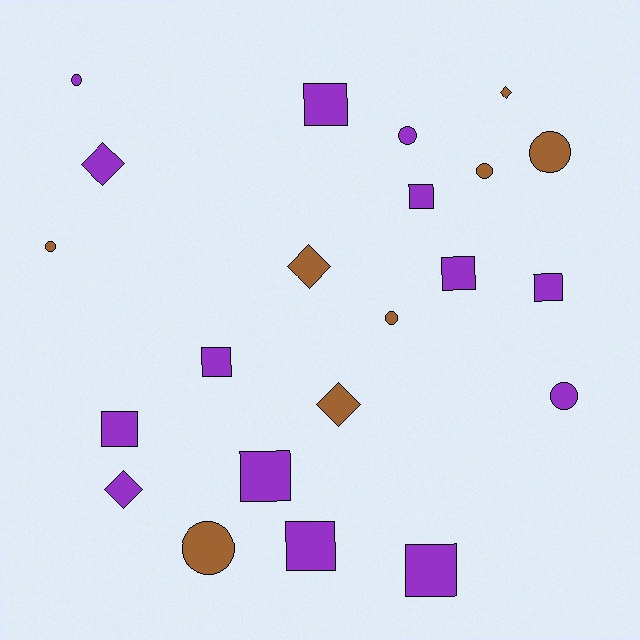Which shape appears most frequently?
Square, with 9 objects.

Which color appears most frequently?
Purple, with 14 objects.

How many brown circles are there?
There are 5 brown circles.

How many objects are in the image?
There are 22 objects.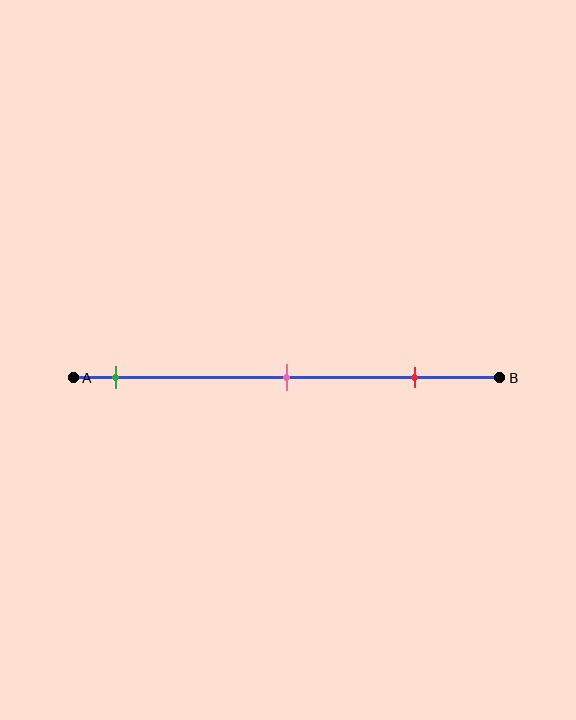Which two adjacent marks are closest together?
The pink and red marks are the closest adjacent pair.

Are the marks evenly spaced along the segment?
Yes, the marks are approximately evenly spaced.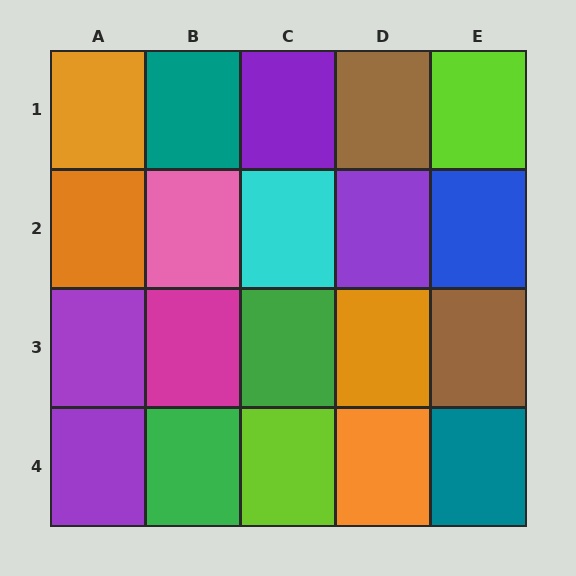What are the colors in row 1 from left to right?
Orange, teal, purple, brown, lime.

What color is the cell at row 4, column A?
Purple.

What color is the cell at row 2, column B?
Pink.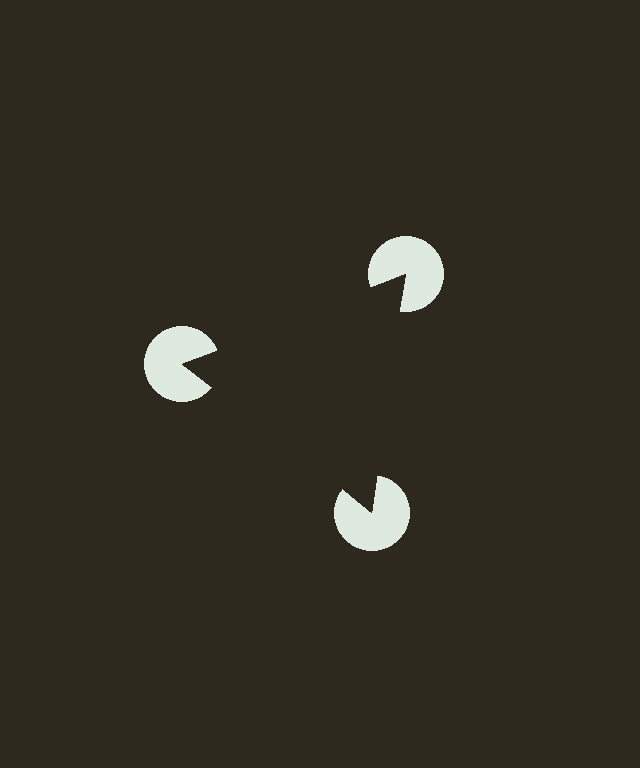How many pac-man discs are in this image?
There are 3 — one at each vertex of the illusory triangle.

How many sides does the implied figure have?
3 sides.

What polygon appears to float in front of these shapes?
An illusory triangle — its edges are inferred from the aligned wedge cuts in the pac-man discs, not physically drawn.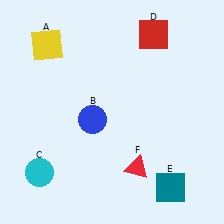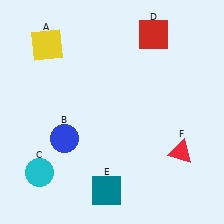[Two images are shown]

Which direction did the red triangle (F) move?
The red triangle (F) moved right.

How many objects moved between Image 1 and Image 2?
3 objects moved between the two images.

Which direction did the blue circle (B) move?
The blue circle (B) moved left.